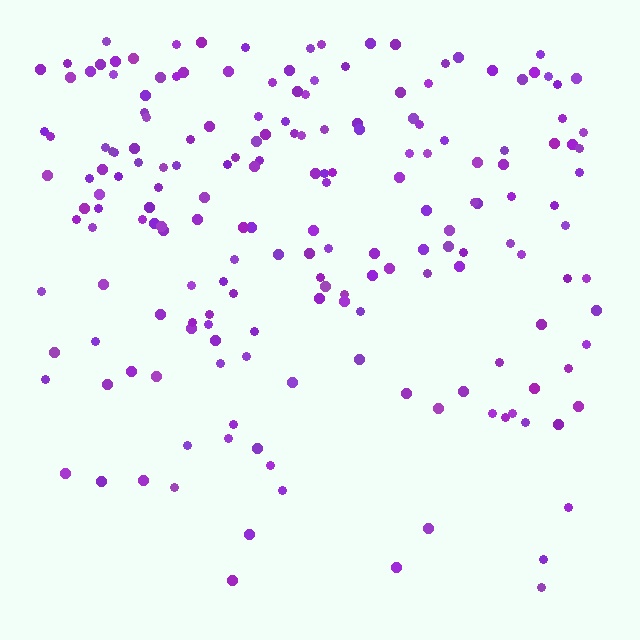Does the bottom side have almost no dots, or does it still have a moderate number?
Still a moderate number, just noticeably fewer than the top.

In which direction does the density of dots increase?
From bottom to top, with the top side densest.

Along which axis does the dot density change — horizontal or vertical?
Vertical.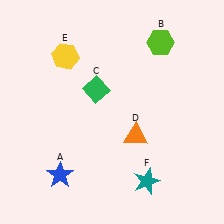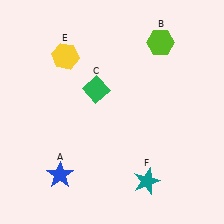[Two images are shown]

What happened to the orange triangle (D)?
The orange triangle (D) was removed in Image 2. It was in the bottom-right area of Image 1.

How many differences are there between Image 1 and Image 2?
There is 1 difference between the two images.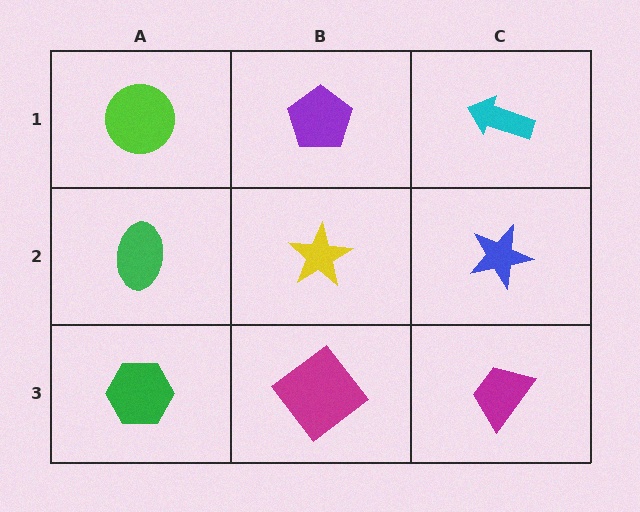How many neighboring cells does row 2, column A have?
3.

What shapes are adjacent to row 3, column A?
A green ellipse (row 2, column A), a magenta diamond (row 3, column B).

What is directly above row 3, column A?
A green ellipse.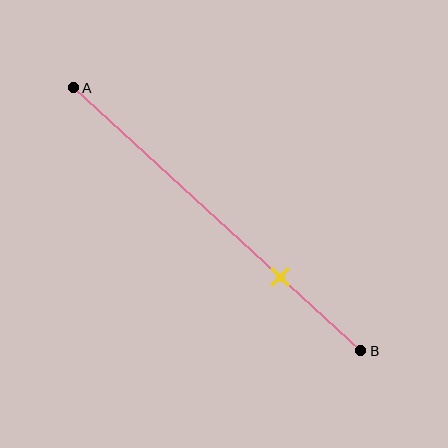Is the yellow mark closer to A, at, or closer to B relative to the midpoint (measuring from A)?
The yellow mark is closer to point B than the midpoint of segment AB.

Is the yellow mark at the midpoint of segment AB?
No, the mark is at about 70% from A, not at the 50% midpoint.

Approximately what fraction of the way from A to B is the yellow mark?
The yellow mark is approximately 70% of the way from A to B.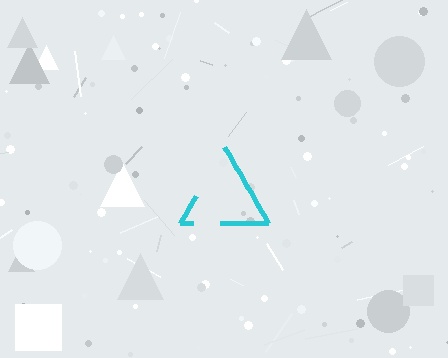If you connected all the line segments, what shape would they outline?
They would outline a triangle.